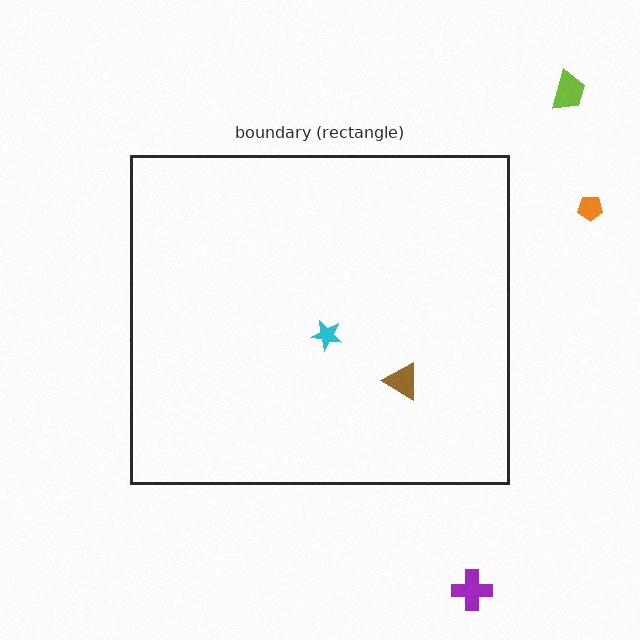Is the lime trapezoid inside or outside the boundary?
Outside.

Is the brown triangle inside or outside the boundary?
Inside.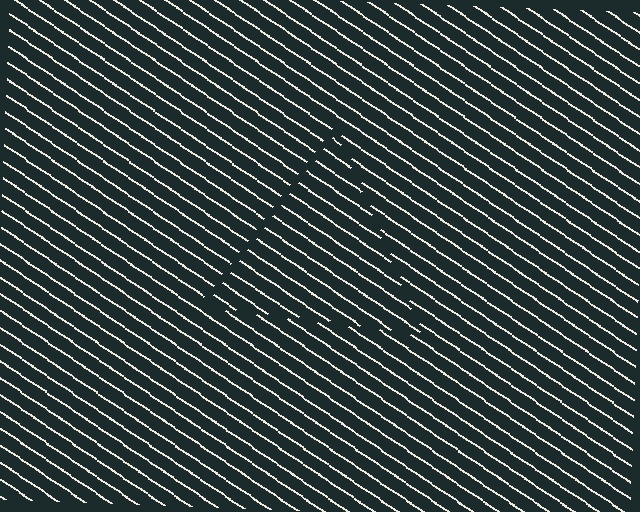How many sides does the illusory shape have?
3 sides — the line-ends trace a triangle.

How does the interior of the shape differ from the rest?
The interior of the shape contains the same grating, shifted by half a period — the contour is defined by the phase discontinuity where line-ends from the inner and outer gratings abut.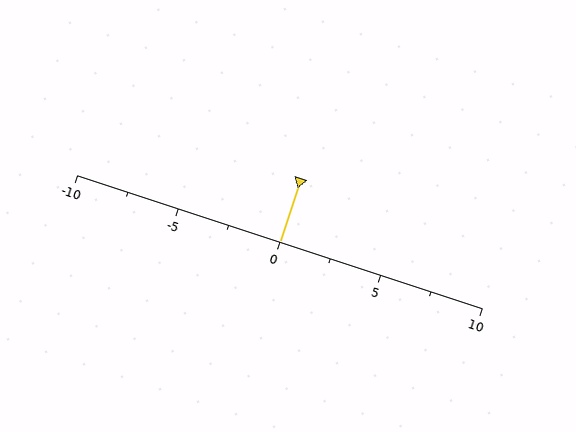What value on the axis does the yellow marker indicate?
The marker indicates approximately 0.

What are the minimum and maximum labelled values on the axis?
The axis runs from -10 to 10.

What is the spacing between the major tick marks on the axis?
The major ticks are spaced 5 apart.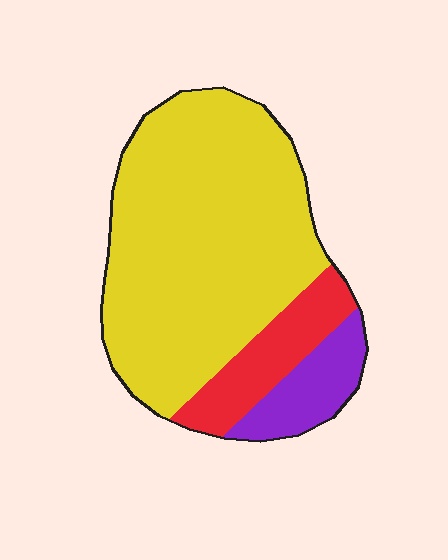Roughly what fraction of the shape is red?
Red takes up about one sixth (1/6) of the shape.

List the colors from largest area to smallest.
From largest to smallest: yellow, red, purple.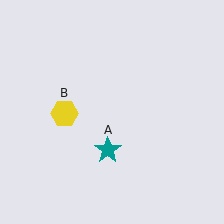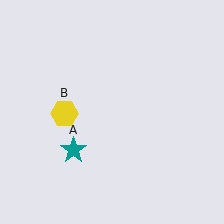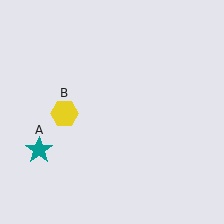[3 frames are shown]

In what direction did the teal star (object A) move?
The teal star (object A) moved left.